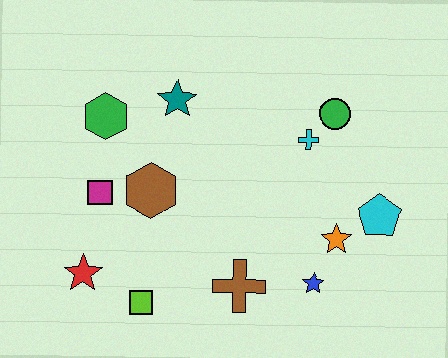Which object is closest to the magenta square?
The brown hexagon is closest to the magenta square.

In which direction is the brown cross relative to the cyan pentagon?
The brown cross is to the left of the cyan pentagon.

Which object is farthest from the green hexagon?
The cyan pentagon is farthest from the green hexagon.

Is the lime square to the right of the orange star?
No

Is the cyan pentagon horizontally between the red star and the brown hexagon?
No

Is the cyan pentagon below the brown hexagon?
Yes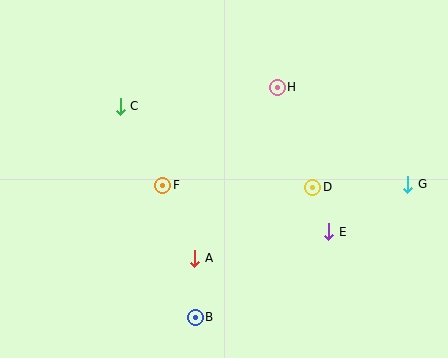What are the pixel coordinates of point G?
Point G is at (408, 184).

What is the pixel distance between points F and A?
The distance between F and A is 80 pixels.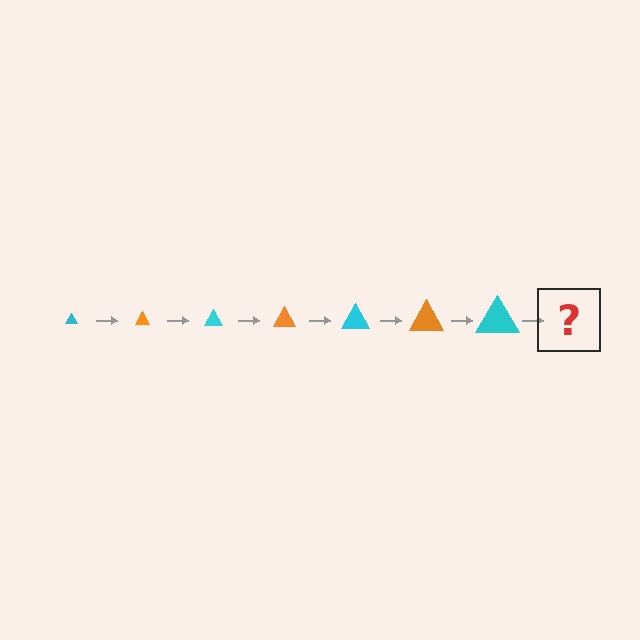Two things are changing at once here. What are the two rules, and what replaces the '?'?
The two rules are that the triangle grows larger each step and the color cycles through cyan and orange. The '?' should be an orange triangle, larger than the previous one.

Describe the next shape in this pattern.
It should be an orange triangle, larger than the previous one.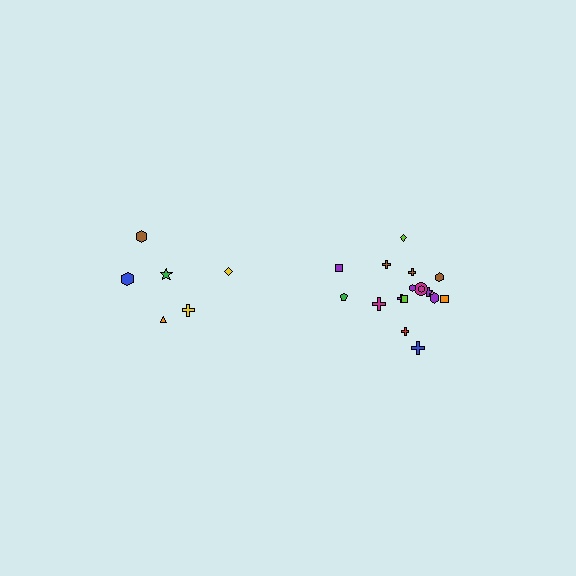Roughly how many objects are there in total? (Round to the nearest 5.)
Roughly 25 objects in total.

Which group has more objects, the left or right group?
The right group.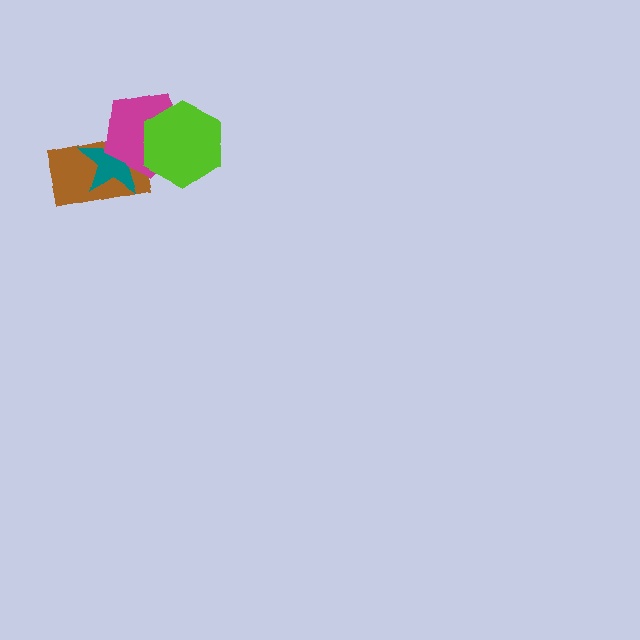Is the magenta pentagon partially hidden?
Yes, it is partially covered by another shape.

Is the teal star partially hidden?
Yes, it is partially covered by another shape.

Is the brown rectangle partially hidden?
Yes, it is partially covered by another shape.